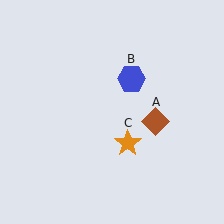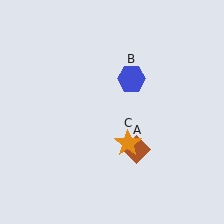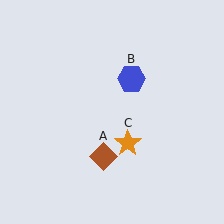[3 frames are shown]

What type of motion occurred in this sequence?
The brown diamond (object A) rotated clockwise around the center of the scene.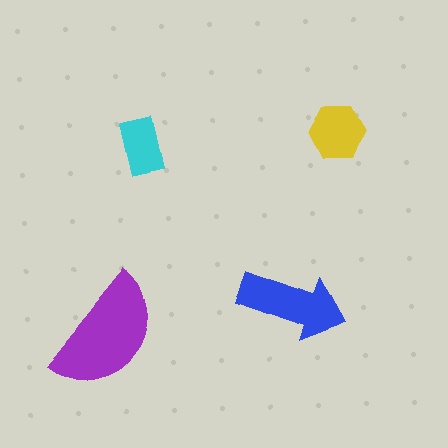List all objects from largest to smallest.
The purple semicircle, the blue arrow, the yellow hexagon, the cyan rectangle.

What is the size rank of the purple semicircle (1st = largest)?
1st.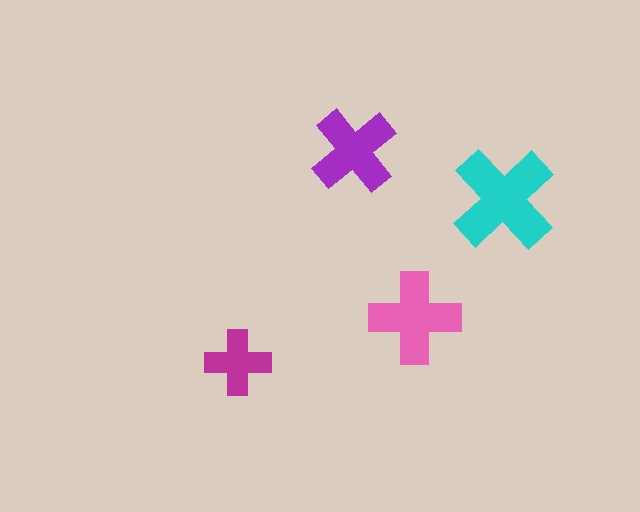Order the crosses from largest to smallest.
the cyan one, the pink one, the purple one, the magenta one.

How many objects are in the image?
There are 4 objects in the image.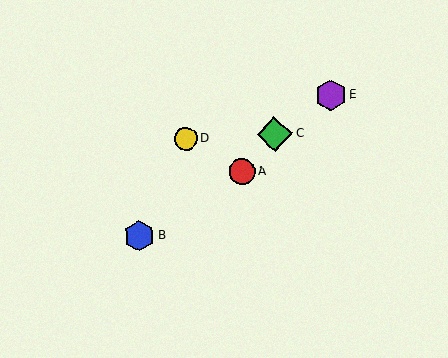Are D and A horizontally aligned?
No, D is at y≈139 and A is at y≈172.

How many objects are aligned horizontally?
2 objects (C, D) are aligned horizontally.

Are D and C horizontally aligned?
Yes, both are at y≈139.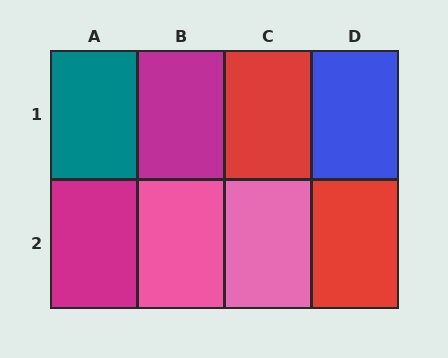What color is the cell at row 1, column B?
Magenta.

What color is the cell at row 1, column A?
Teal.